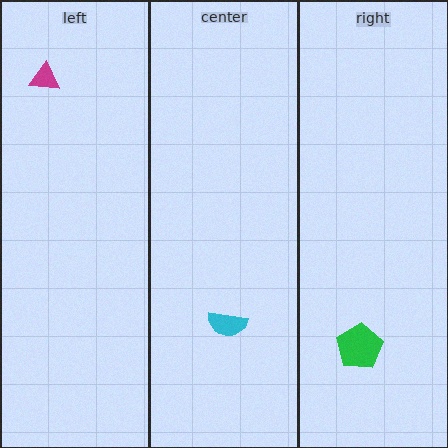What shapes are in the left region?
The magenta triangle.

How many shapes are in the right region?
1.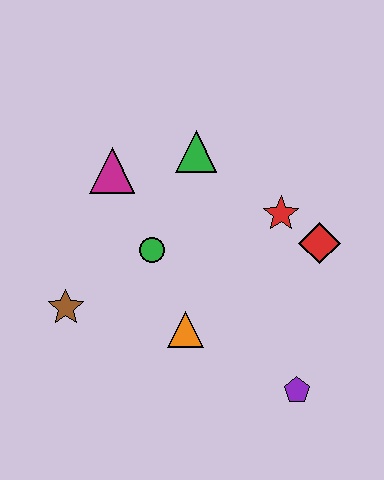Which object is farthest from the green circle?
The purple pentagon is farthest from the green circle.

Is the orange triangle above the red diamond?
No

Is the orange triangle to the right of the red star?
No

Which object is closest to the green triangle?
The magenta triangle is closest to the green triangle.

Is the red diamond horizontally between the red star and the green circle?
No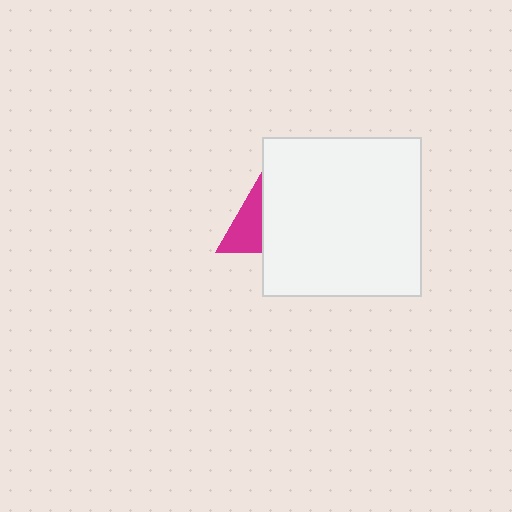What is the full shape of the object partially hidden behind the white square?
The partially hidden object is a magenta triangle.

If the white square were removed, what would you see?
You would see the complete magenta triangle.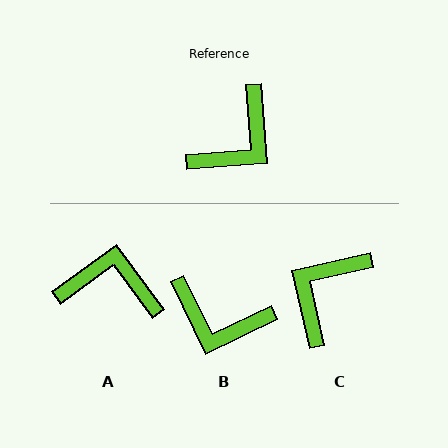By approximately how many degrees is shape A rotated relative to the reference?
Approximately 122 degrees counter-clockwise.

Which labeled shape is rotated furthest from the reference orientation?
C, about 172 degrees away.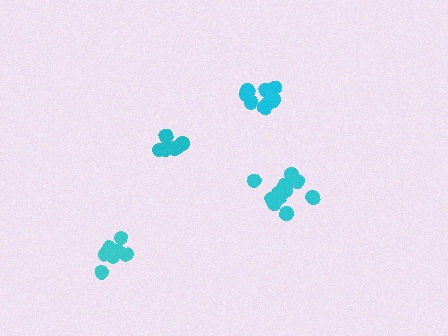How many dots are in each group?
Group 1: 12 dots, Group 2: 8 dots, Group 3: 6 dots, Group 4: 8 dots (34 total).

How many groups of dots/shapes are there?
There are 4 groups.